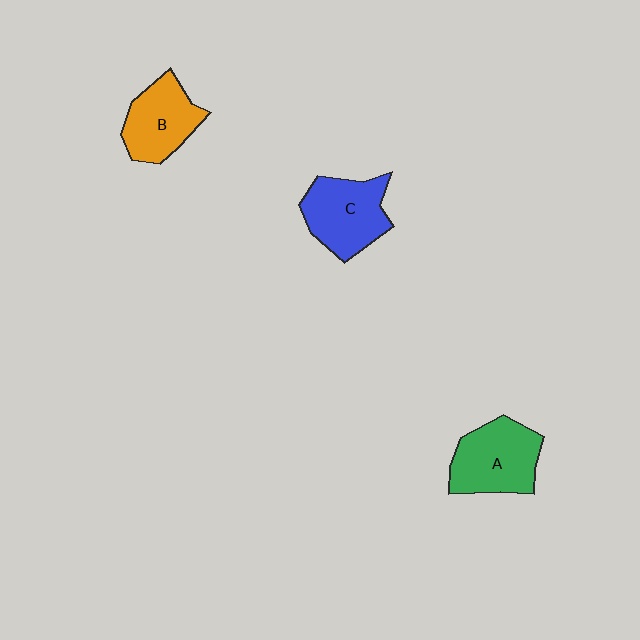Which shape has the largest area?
Shape A (green).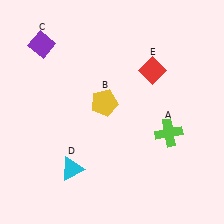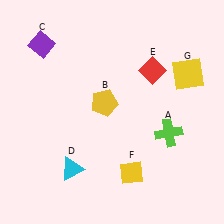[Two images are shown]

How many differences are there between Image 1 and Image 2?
There are 2 differences between the two images.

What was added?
A yellow diamond (F), a yellow square (G) were added in Image 2.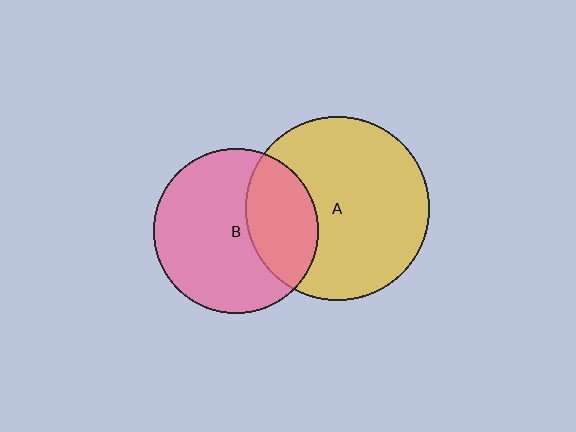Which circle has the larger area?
Circle A (yellow).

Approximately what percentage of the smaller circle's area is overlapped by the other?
Approximately 35%.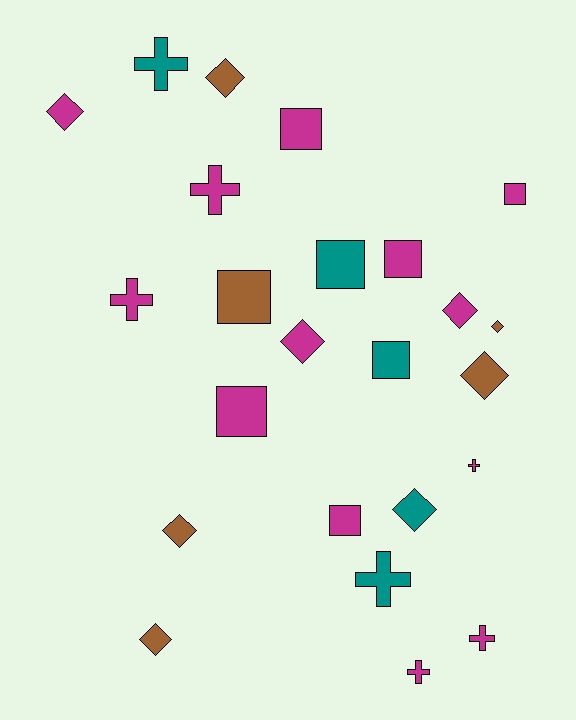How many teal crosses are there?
There are 2 teal crosses.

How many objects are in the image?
There are 24 objects.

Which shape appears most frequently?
Diamond, with 9 objects.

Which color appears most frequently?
Magenta, with 13 objects.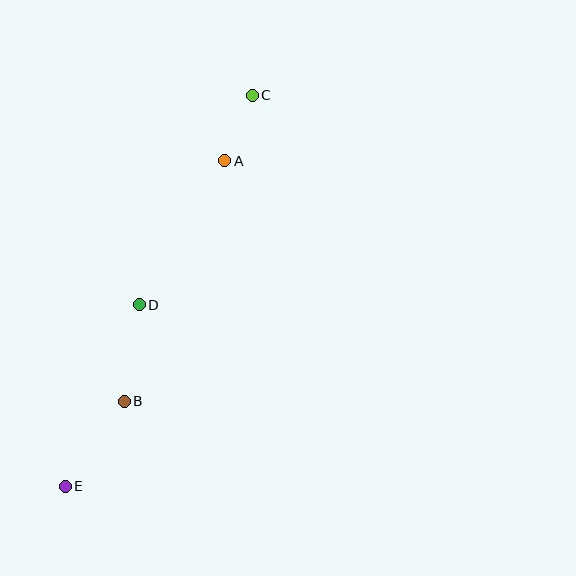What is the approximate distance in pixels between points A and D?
The distance between A and D is approximately 167 pixels.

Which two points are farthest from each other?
Points C and E are farthest from each other.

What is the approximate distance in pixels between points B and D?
The distance between B and D is approximately 98 pixels.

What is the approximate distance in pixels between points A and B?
The distance between A and B is approximately 261 pixels.